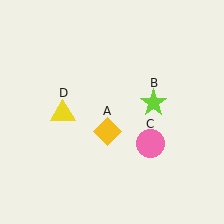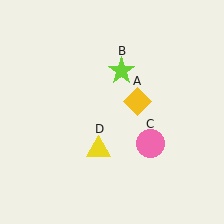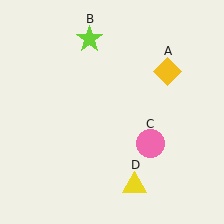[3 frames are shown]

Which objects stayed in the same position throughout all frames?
Pink circle (object C) remained stationary.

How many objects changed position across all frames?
3 objects changed position: yellow diamond (object A), lime star (object B), yellow triangle (object D).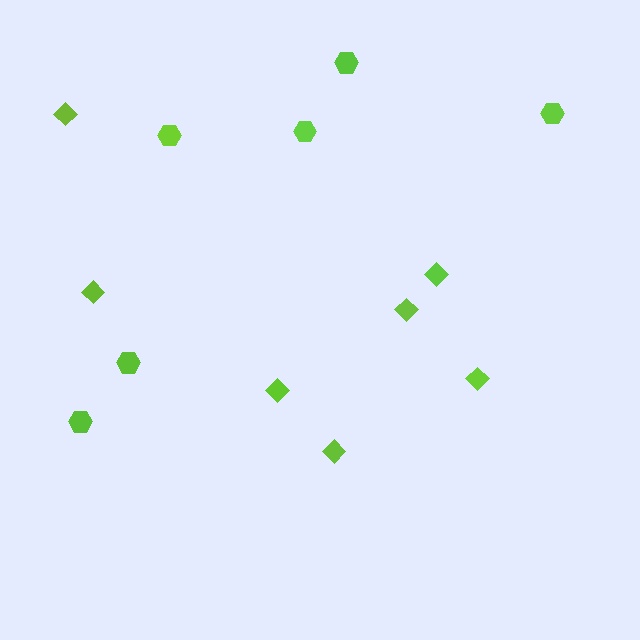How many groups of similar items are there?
There are 2 groups: one group of hexagons (6) and one group of diamonds (7).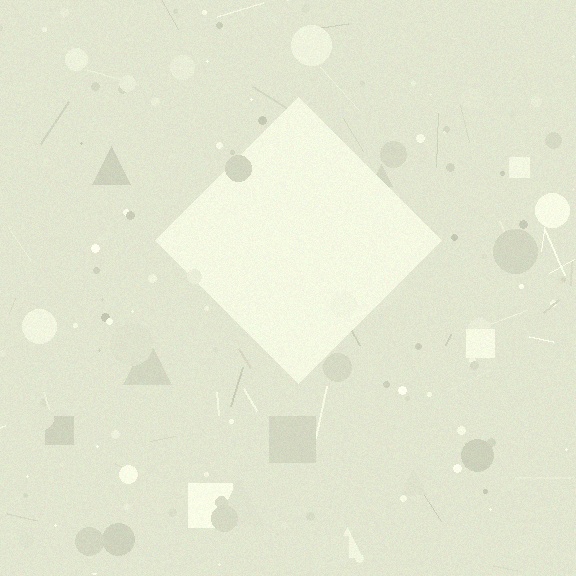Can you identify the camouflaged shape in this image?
The camouflaged shape is a diamond.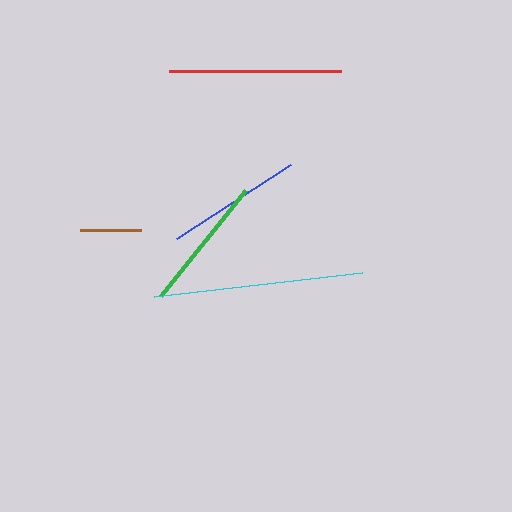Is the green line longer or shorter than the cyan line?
The cyan line is longer than the green line.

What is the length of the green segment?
The green segment is approximately 135 pixels long.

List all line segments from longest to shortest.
From longest to shortest: cyan, red, blue, green, brown.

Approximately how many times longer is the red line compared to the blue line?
The red line is approximately 1.3 times the length of the blue line.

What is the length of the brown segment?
The brown segment is approximately 61 pixels long.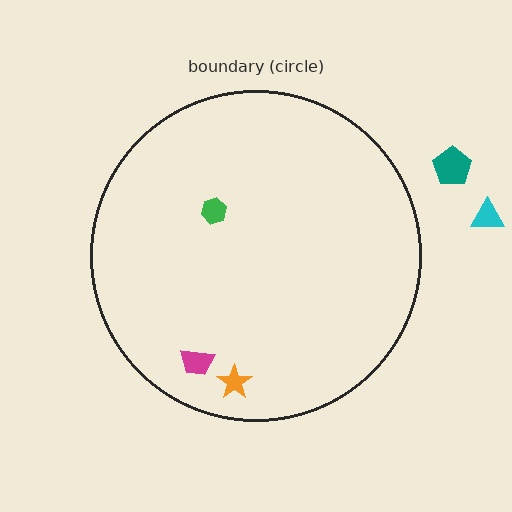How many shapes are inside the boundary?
3 inside, 2 outside.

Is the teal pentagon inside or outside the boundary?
Outside.